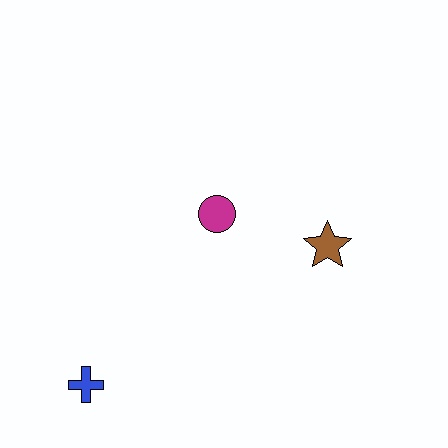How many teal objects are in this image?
There are no teal objects.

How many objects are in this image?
There are 3 objects.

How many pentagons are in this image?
There are no pentagons.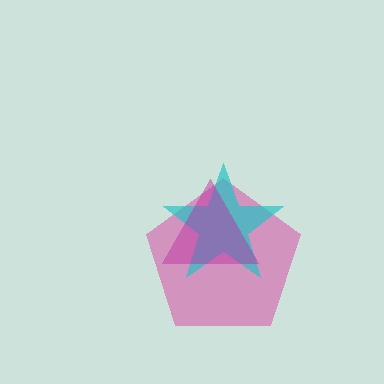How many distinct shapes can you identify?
There are 3 distinct shapes: a pink pentagon, a cyan star, a magenta triangle.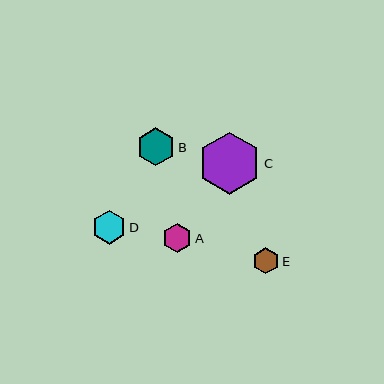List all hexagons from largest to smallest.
From largest to smallest: C, B, D, A, E.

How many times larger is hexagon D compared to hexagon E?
Hexagon D is approximately 1.3 times the size of hexagon E.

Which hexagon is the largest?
Hexagon C is the largest with a size of approximately 62 pixels.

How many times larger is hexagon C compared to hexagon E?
Hexagon C is approximately 2.4 times the size of hexagon E.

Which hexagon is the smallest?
Hexagon E is the smallest with a size of approximately 26 pixels.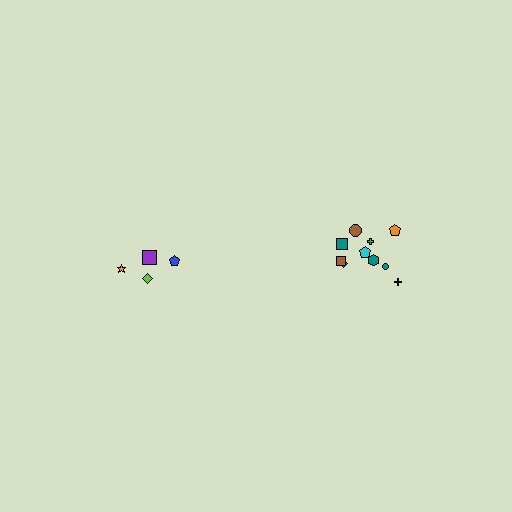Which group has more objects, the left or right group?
The right group.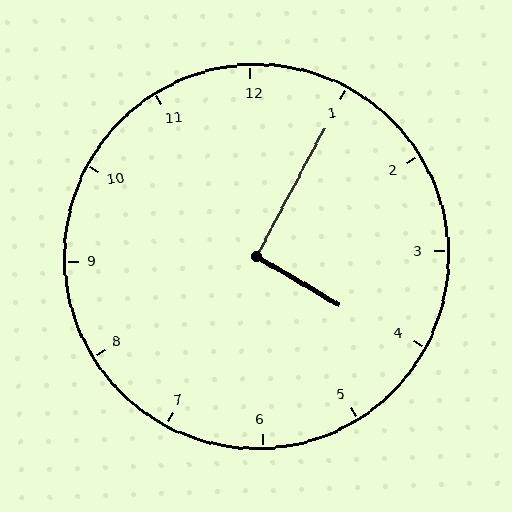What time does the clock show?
4:05.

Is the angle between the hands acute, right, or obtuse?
It is right.